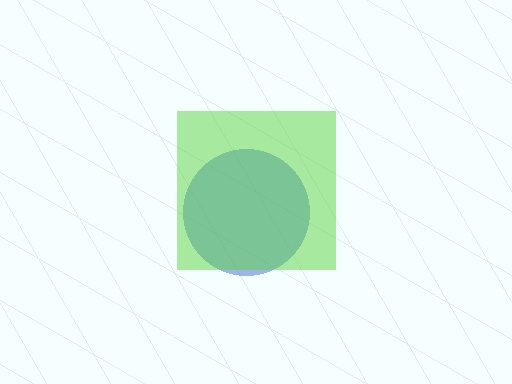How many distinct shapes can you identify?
There are 2 distinct shapes: a blue circle, a lime square.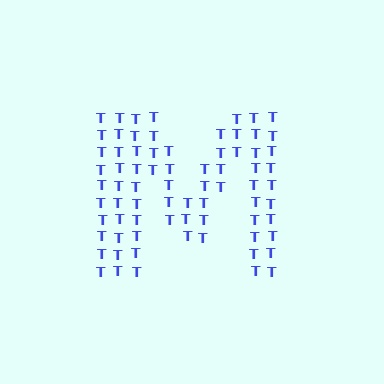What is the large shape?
The large shape is the letter M.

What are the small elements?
The small elements are letter T's.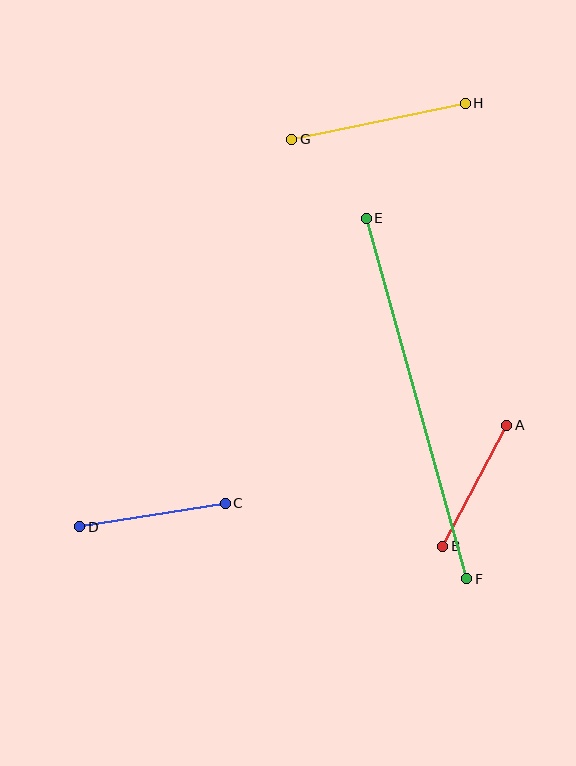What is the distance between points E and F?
The distance is approximately 374 pixels.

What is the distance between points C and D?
The distance is approximately 147 pixels.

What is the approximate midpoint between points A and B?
The midpoint is at approximately (475, 486) pixels.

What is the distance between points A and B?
The distance is approximately 136 pixels.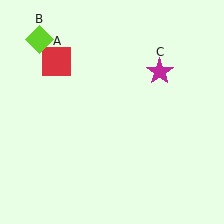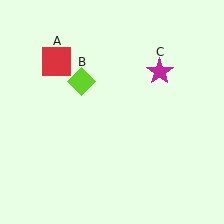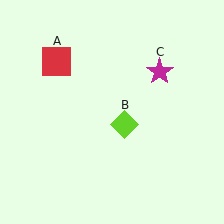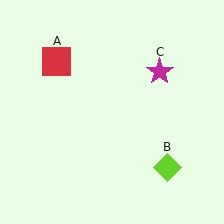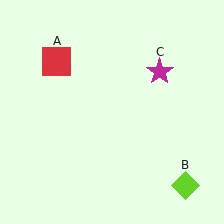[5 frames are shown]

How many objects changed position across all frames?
1 object changed position: lime diamond (object B).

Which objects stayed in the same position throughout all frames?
Red square (object A) and magenta star (object C) remained stationary.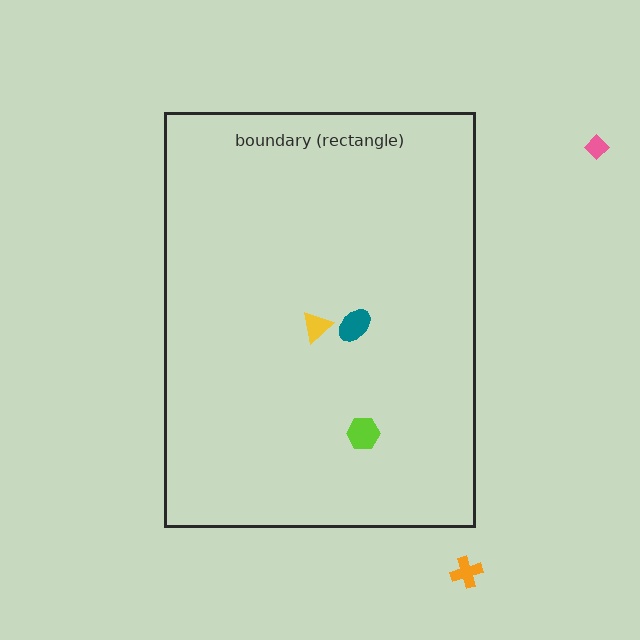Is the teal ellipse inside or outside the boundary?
Inside.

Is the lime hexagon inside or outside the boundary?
Inside.